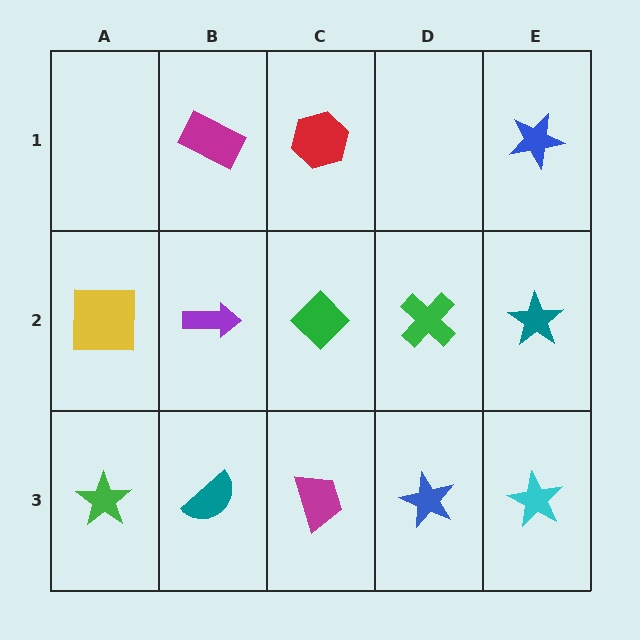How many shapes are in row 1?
3 shapes.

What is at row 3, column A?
A green star.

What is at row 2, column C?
A green diamond.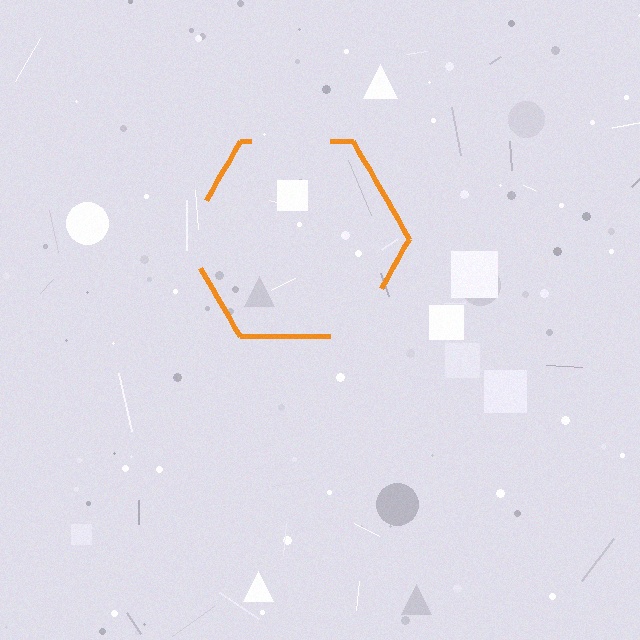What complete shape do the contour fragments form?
The contour fragments form a hexagon.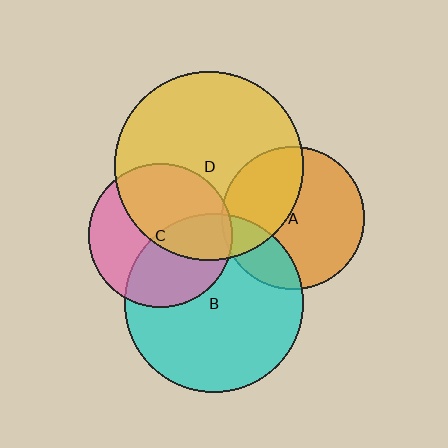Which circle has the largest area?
Circle D (yellow).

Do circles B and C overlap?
Yes.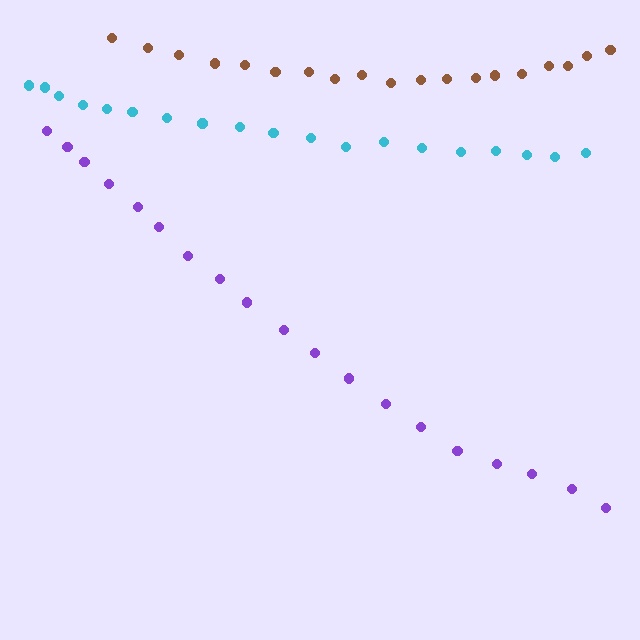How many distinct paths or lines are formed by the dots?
There are 3 distinct paths.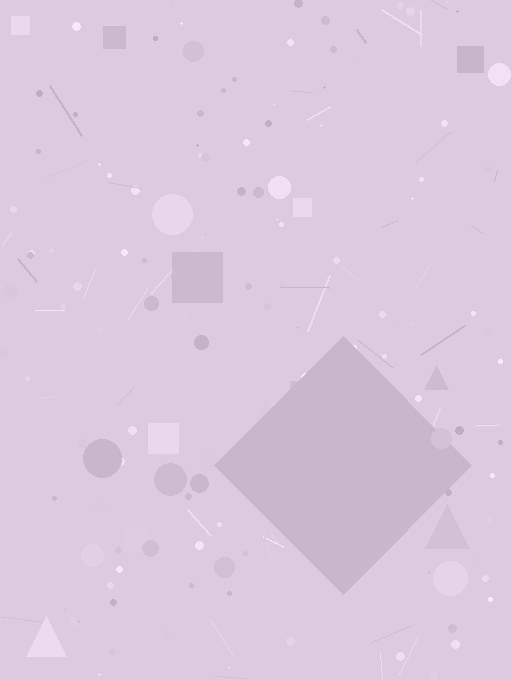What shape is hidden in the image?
A diamond is hidden in the image.